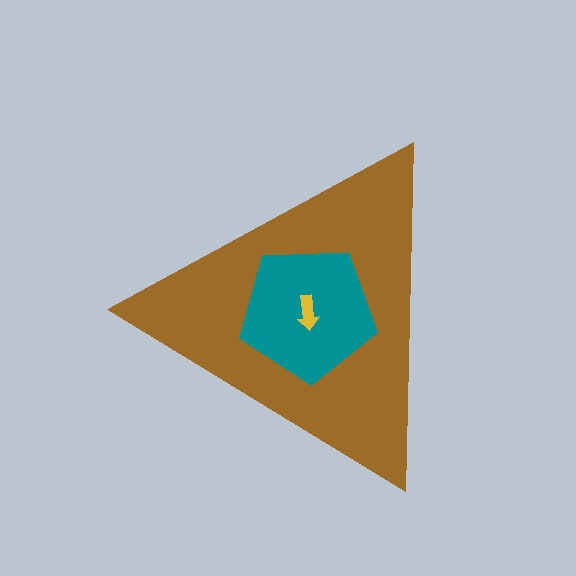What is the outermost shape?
The brown triangle.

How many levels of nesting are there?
3.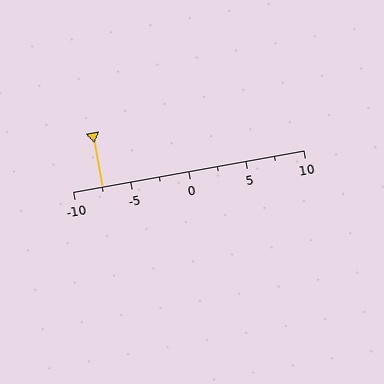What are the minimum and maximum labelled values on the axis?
The axis runs from -10 to 10.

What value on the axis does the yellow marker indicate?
The marker indicates approximately -7.5.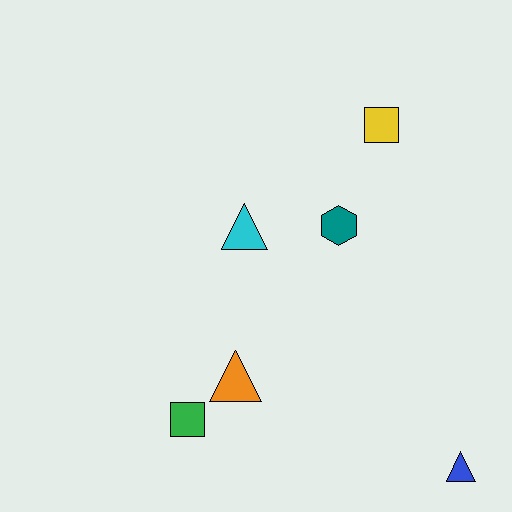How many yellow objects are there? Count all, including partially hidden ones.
There is 1 yellow object.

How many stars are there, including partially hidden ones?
There are no stars.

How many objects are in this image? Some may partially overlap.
There are 6 objects.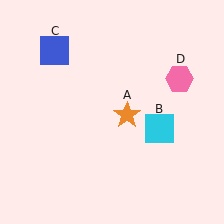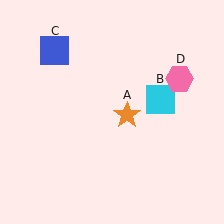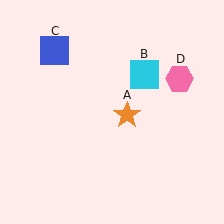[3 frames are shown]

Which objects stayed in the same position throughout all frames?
Orange star (object A) and blue square (object C) and pink hexagon (object D) remained stationary.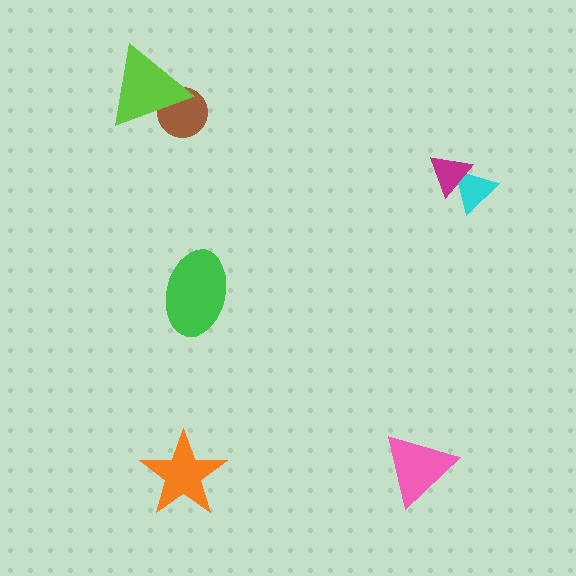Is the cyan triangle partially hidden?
Yes, it is partially covered by another shape.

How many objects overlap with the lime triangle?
1 object overlaps with the lime triangle.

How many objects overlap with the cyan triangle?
1 object overlaps with the cyan triangle.